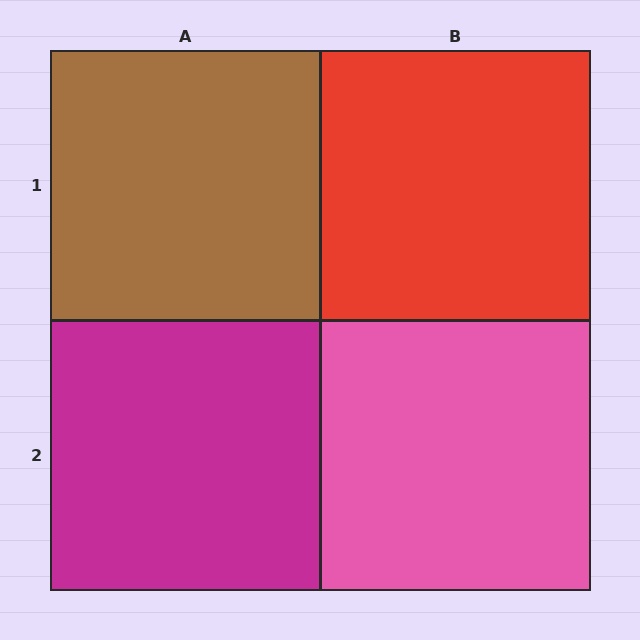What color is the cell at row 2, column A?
Magenta.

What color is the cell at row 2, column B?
Pink.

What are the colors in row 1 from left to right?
Brown, red.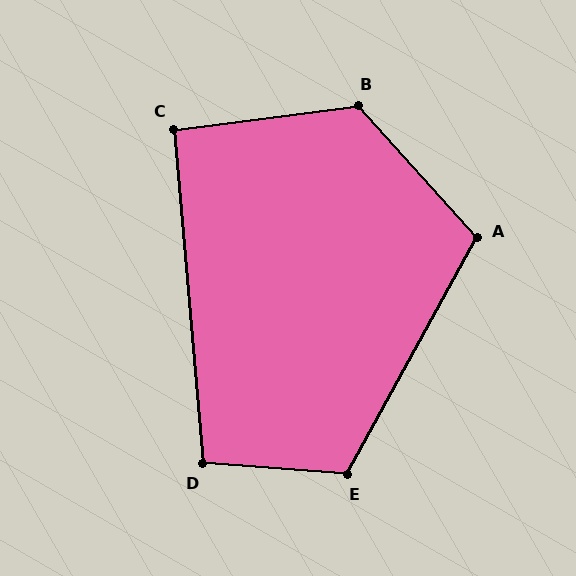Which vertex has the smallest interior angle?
C, at approximately 93 degrees.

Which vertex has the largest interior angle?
B, at approximately 125 degrees.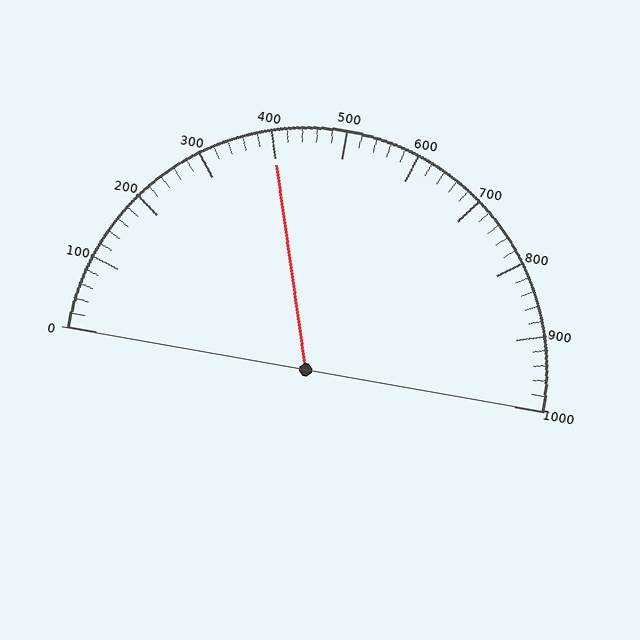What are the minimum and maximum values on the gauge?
The gauge ranges from 0 to 1000.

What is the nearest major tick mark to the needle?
The nearest major tick mark is 400.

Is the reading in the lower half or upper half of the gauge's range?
The reading is in the lower half of the range (0 to 1000).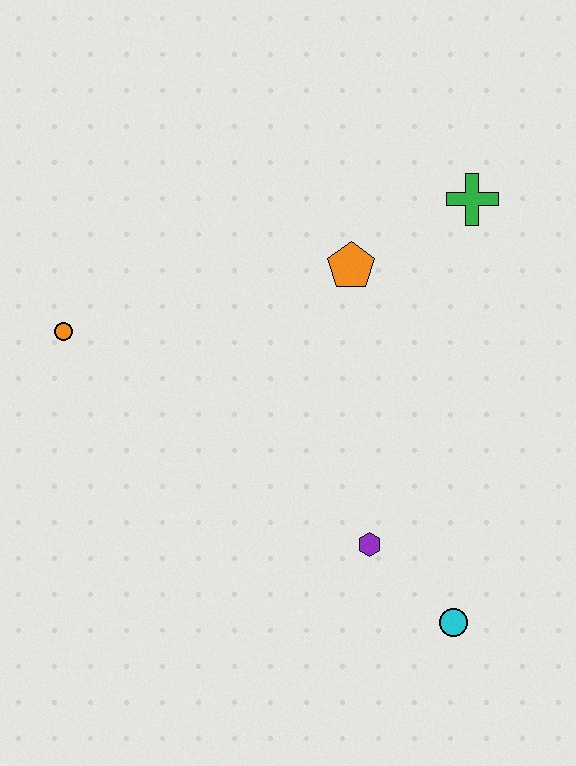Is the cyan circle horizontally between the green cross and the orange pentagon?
Yes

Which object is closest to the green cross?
The orange pentagon is closest to the green cross.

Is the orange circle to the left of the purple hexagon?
Yes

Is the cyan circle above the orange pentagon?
No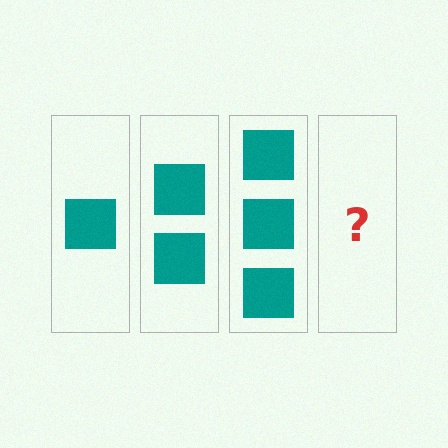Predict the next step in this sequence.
The next step is 4 squares.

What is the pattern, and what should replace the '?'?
The pattern is that each step adds one more square. The '?' should be 4 squares.